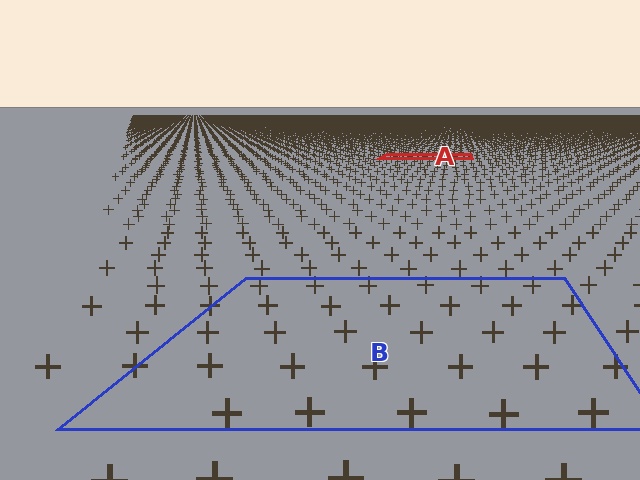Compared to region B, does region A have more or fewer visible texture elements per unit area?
Region A has more texture elements per unit area — they are packed more densely because it is farther away.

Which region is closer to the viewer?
Region B is closer. The texture elements there are larger and more spread out.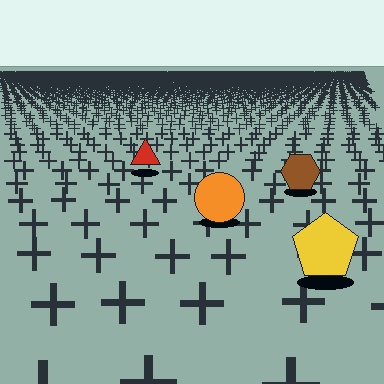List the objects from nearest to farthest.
From nearest to farthest: the yellow pentagon, the orange circle, the brown hexagon, the red triangle.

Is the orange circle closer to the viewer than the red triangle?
Yes. The orange circle is closer — you can tell from the texture gradient: the ground texture is coarser near it.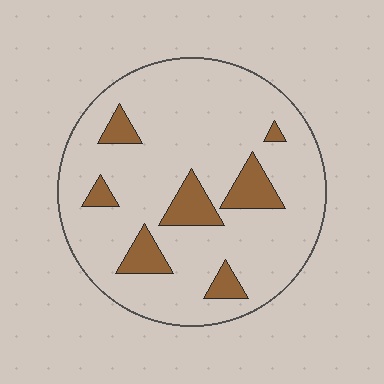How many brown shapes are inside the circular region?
7.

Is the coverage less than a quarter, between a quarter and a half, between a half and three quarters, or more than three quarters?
Less than a quarter.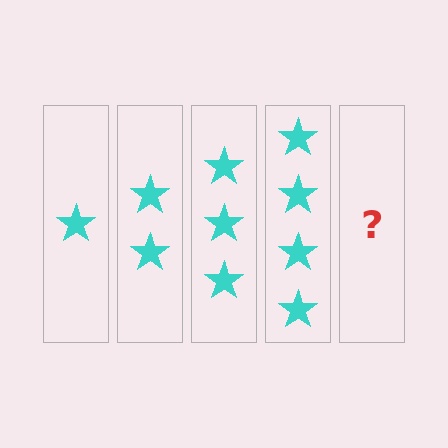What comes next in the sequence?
The next element should be 5 stars.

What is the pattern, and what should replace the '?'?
The pattern is that each step adds one more star. The '?' should be 5 stars.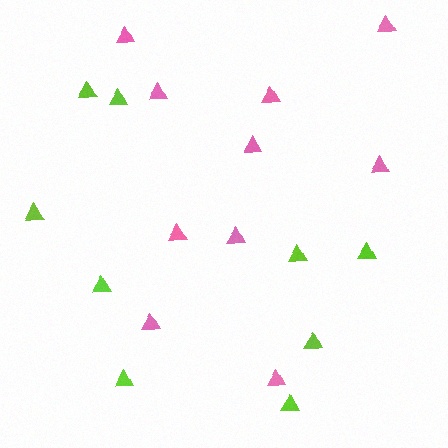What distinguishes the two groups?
There are 2 groups: one group of lime triangles (9) and one group of pink triangles (10).